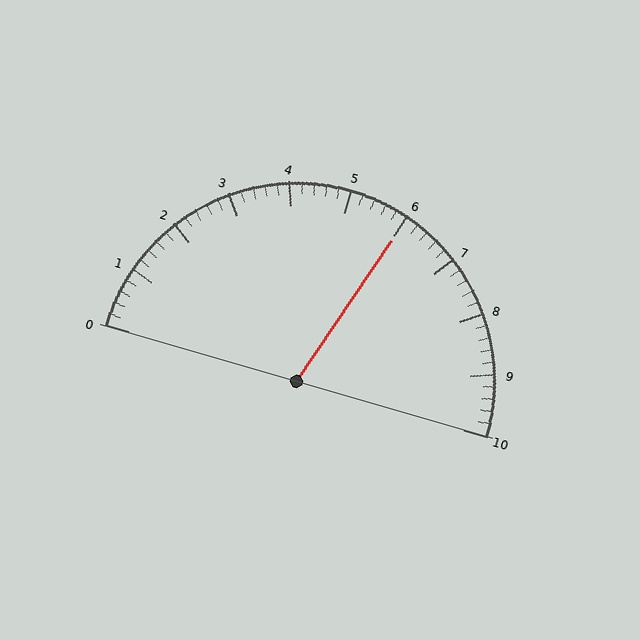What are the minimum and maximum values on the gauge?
The gauge ranges from 0 to 10.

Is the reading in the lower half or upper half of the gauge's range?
The reading is in the upper half of the range (0 to 10).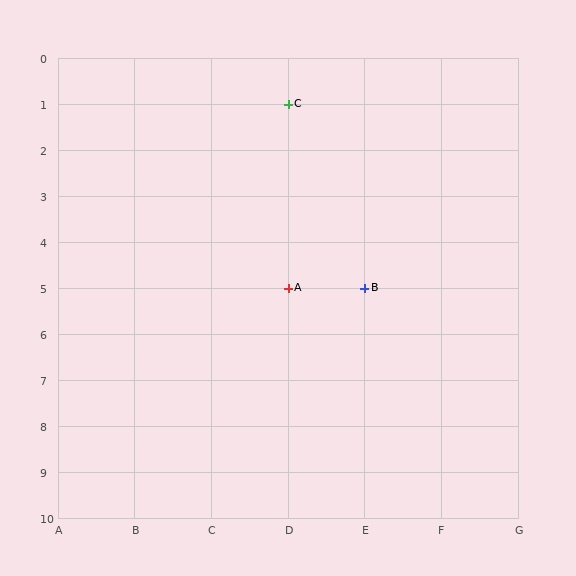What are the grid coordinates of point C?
Point C is at grid coordinates (D, 1).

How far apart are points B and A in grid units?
Points B and A are 1 column apart.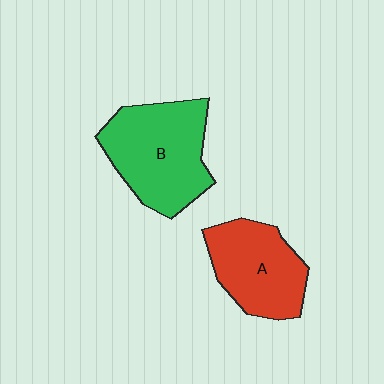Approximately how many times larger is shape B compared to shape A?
Approximately 1.3 times.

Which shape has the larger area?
Shape B (green).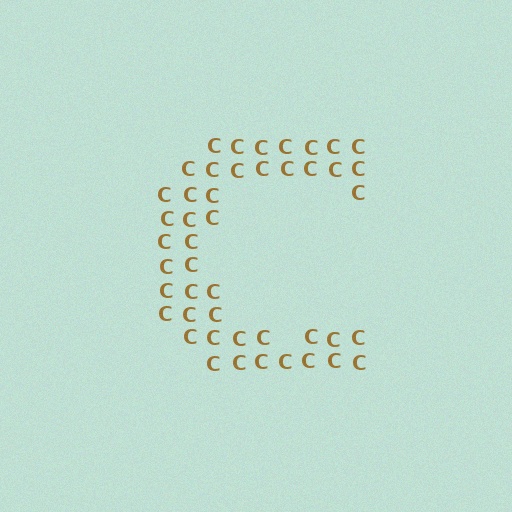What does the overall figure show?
The overall figure shows the letter C.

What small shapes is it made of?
It is made of small letter C's.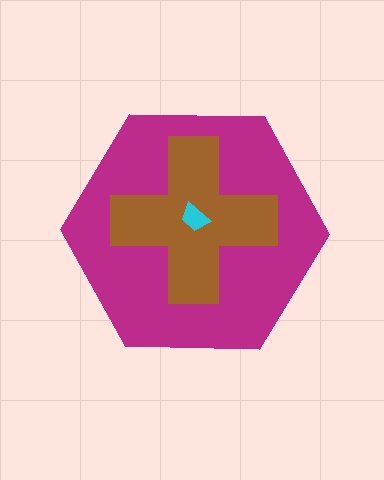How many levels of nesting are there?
3.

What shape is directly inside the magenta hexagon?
The brown cross.